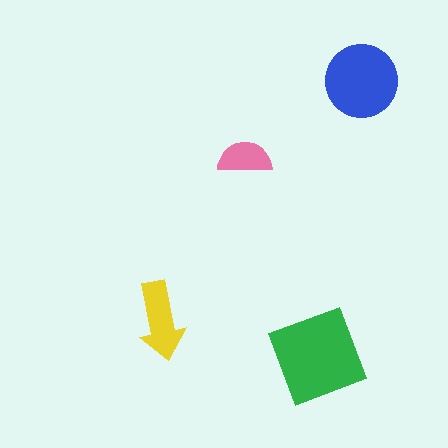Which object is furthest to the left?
The yellow arrow is leftmost.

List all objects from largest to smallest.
The green square, the blue circle, the yellow arrow, the pink semicircle.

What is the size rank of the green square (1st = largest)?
1st.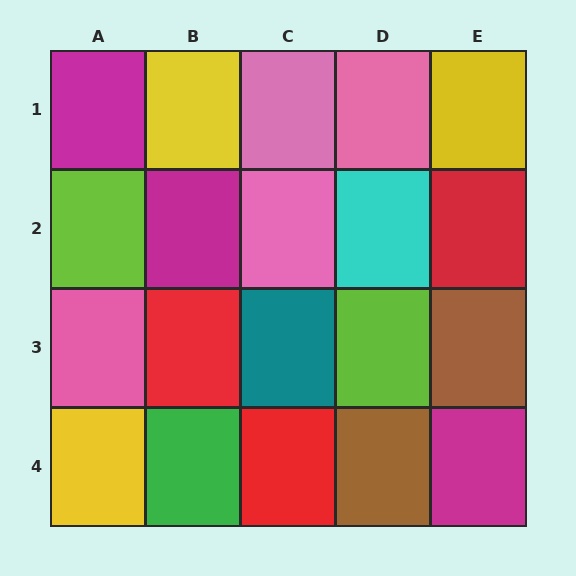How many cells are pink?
4 cells are pink.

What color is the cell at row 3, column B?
Red.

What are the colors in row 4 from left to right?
Yellow, green, red, brown, magenta.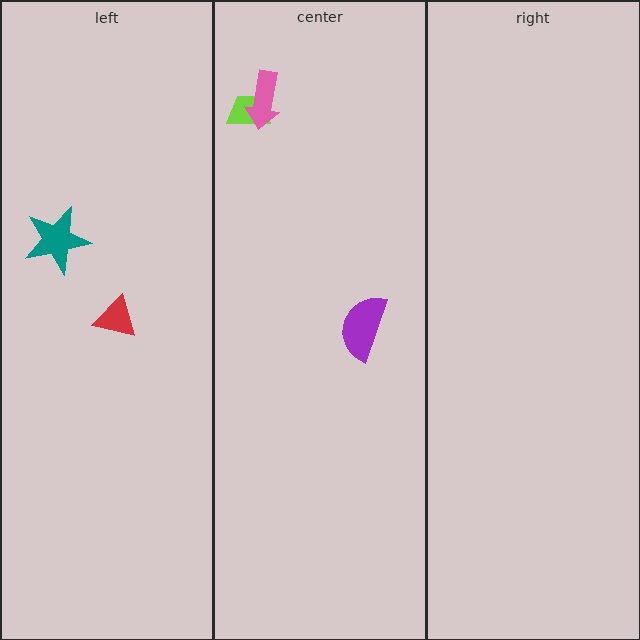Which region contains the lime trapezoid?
The center region.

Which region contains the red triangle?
The left region.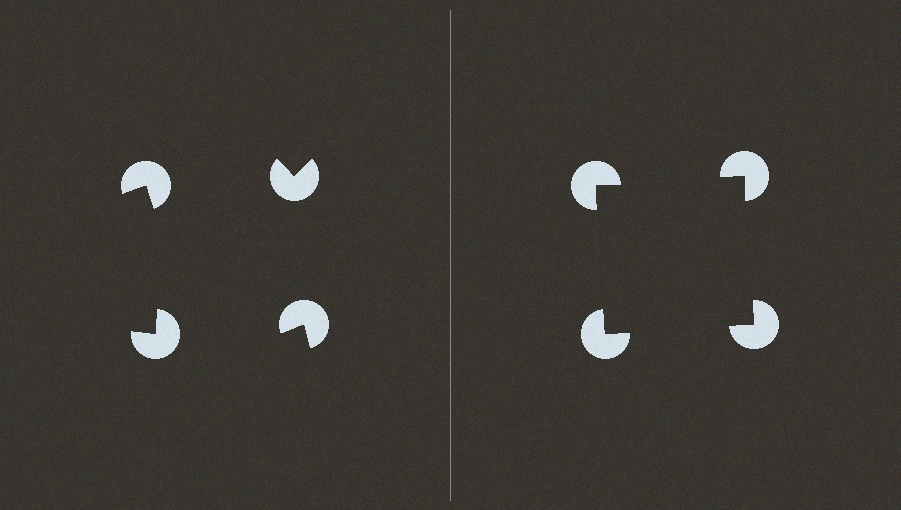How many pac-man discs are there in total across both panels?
8 — 4 on each side.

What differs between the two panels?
The pac-man discs are positioned identically on both sides; only the wedge orientations differ. On the right they align to a square; on the left they are misaligned.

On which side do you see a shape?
An illusory square appears on the right side. On the left side the wedge cuts are rotated, so no coherent shape forms.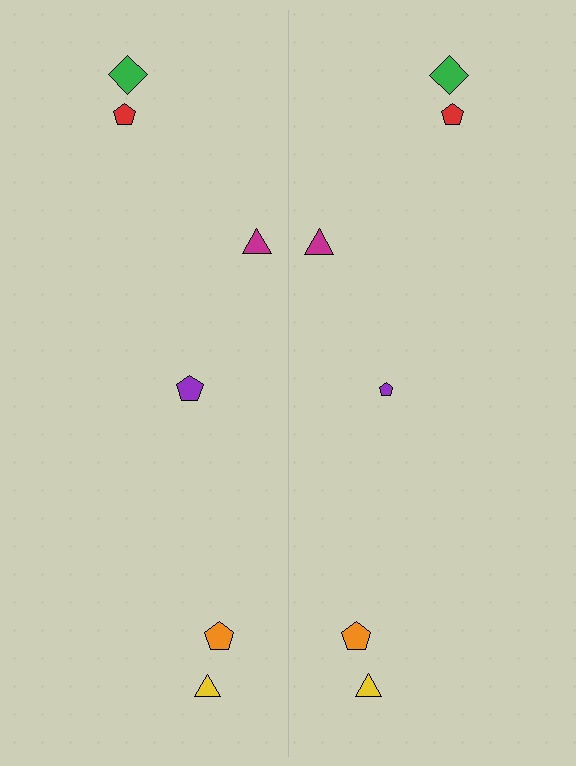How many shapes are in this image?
There are 12 shapes in this image.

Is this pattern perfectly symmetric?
No, the pattern is not perfectly symmetric. The purple pentagon on the right side has a different size than its mirror counterpart.